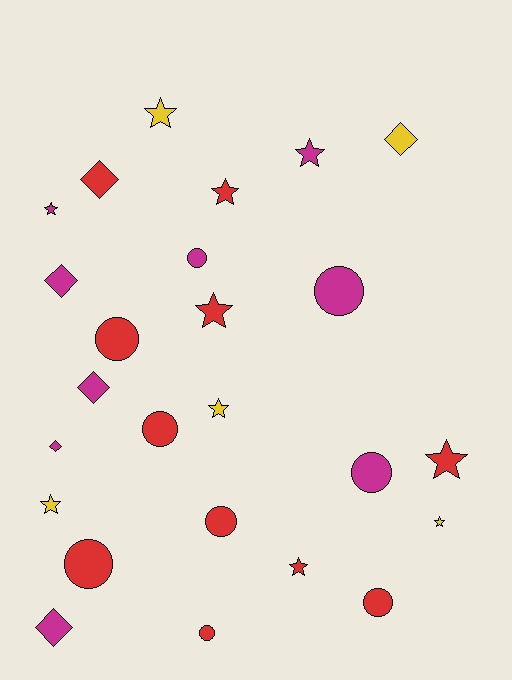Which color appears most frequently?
Red, with 11 objects.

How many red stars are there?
There are 4 red stars.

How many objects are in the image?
There are 25 objects.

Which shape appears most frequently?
Star, with 10 objects.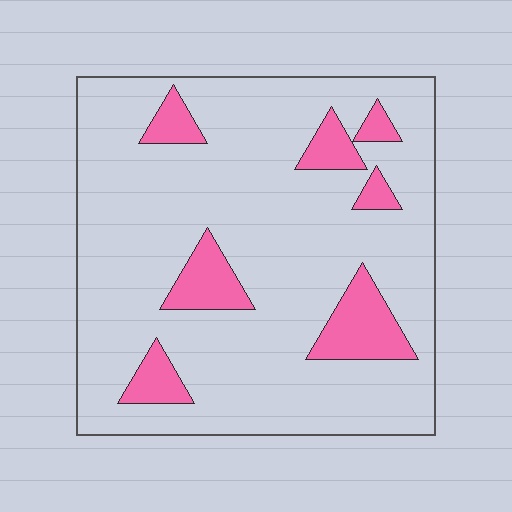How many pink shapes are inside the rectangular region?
7.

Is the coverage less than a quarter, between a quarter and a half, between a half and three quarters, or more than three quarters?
Less than a quarter.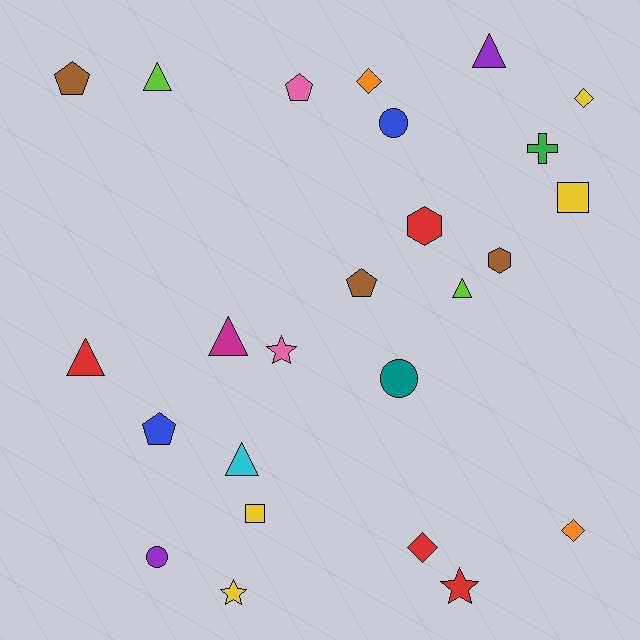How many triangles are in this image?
There are 6 triangles.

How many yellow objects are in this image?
There are 4 yellow objects.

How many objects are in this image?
There are 25 objects.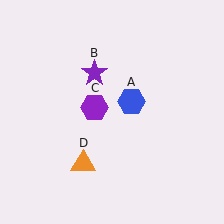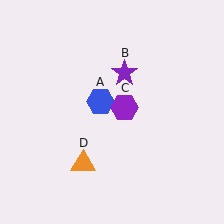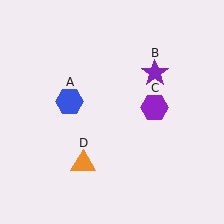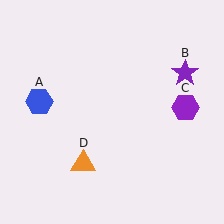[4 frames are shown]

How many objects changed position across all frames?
3 objects changed position: blue hexagon (object A), purple star (object B), purple hexagon (object C).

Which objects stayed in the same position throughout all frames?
Orange triangle (object D) remained stationary.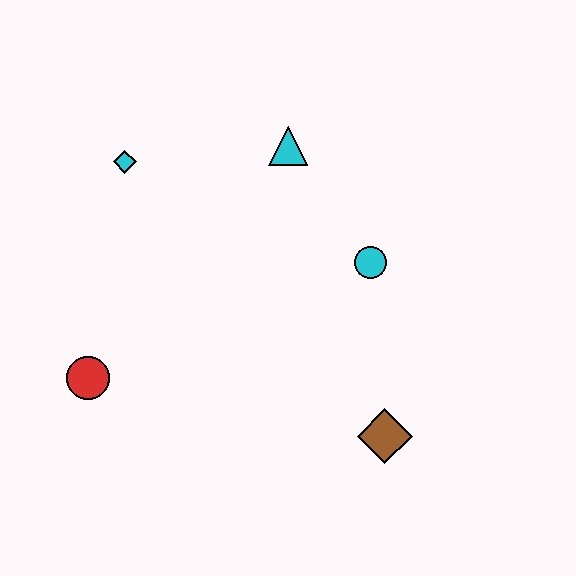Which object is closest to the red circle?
The cyan diamond is closest to the red circle.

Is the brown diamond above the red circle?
No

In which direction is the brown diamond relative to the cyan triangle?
The brown diamond is below the cyan triangle.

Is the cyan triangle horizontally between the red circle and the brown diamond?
Yes